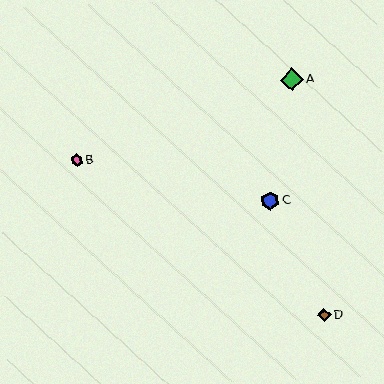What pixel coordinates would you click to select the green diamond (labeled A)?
Click at (292, 79) to select the green diamond A.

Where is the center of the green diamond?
The center of the green diamond is at (292, 79).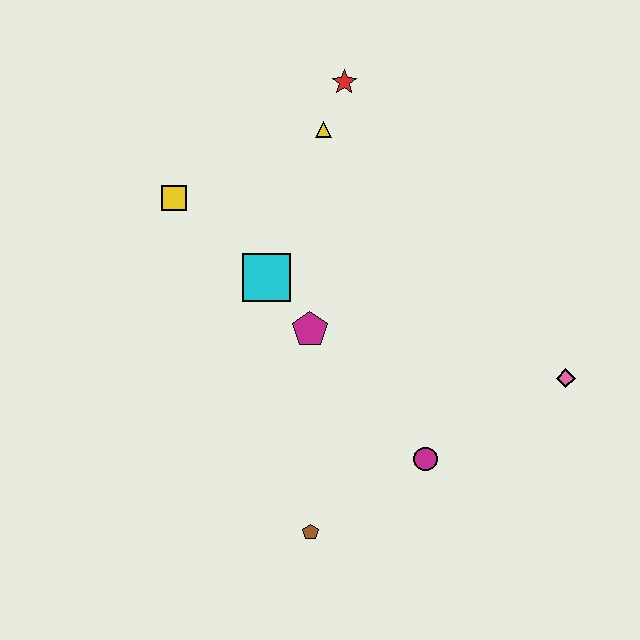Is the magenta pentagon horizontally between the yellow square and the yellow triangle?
Yes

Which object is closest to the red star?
The yellow triangle is closest to the red star.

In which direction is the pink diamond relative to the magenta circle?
The pink diamond is to the right of the magenta circle.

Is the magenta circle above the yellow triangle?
No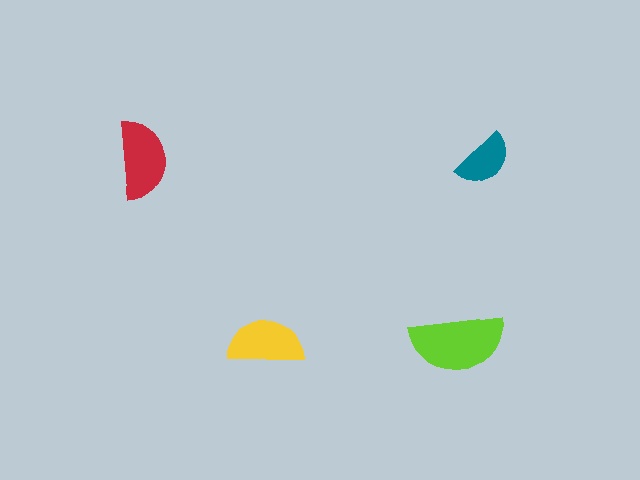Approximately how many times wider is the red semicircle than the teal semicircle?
About 1.5 times wider.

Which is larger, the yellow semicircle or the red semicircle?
The red one.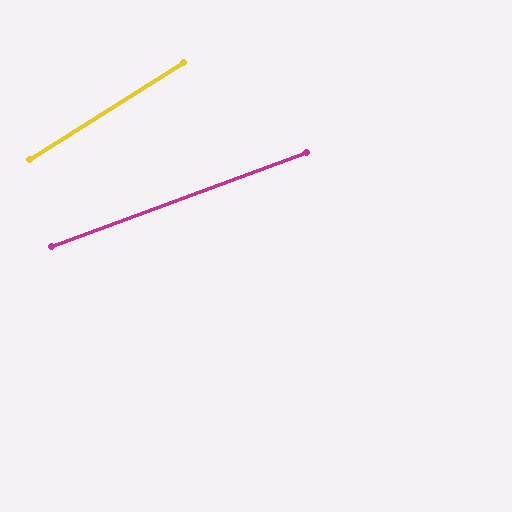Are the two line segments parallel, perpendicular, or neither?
Neither parallel nor perpendicular — they differ by about 12°.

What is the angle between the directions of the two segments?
Approximately 12 degrees.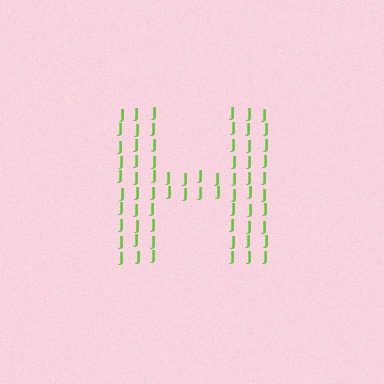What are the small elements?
The small elements are letter J's.